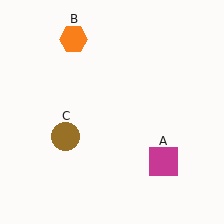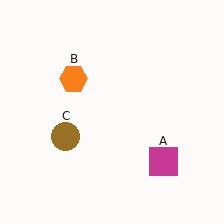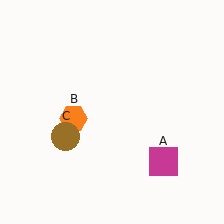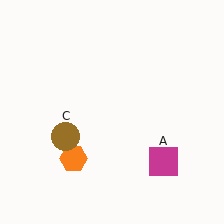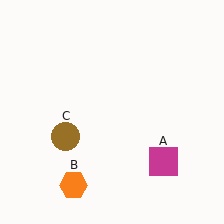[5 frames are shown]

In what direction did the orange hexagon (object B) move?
The orange hexagon (object B) moved down.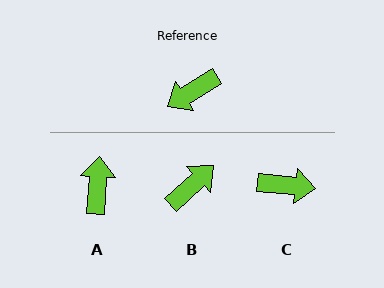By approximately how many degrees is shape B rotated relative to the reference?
Approximately 169 degrees clockwise.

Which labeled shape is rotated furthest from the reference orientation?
B, about 169 degrees away.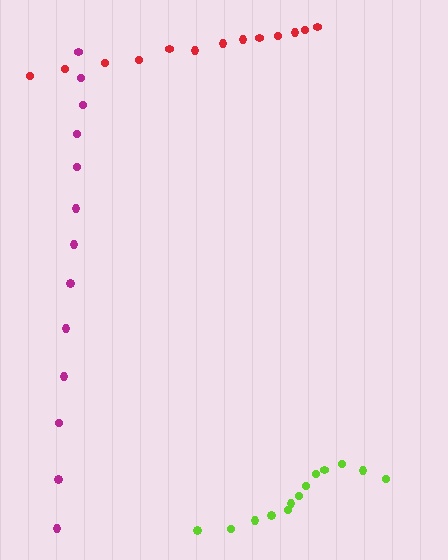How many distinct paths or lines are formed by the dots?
There are 3 distinct paths.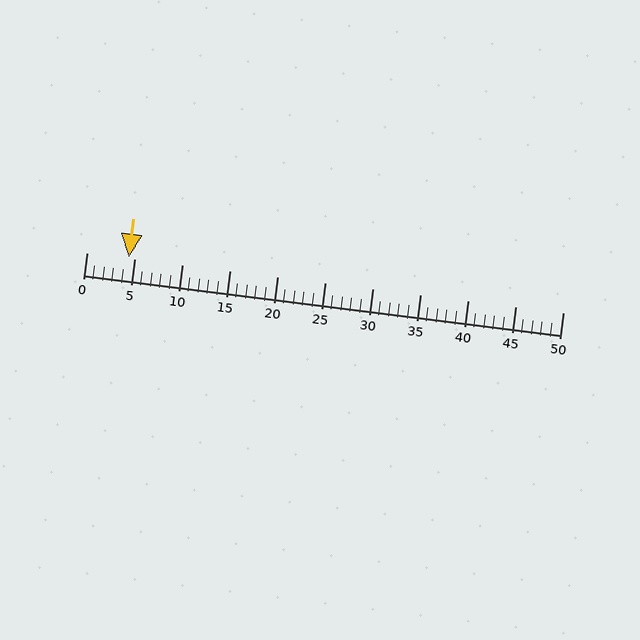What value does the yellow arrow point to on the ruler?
The yellow arrow points to approximately 4.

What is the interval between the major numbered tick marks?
The major tick marks are spaced 5 units apart.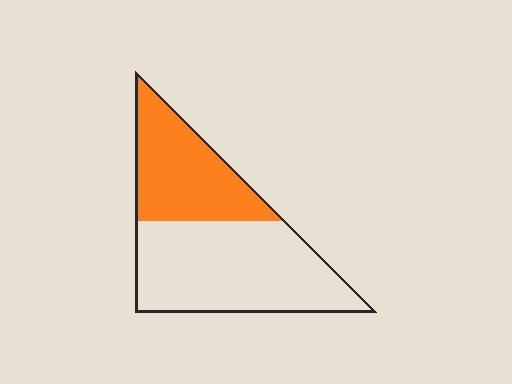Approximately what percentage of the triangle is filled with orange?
Approximately 40%.